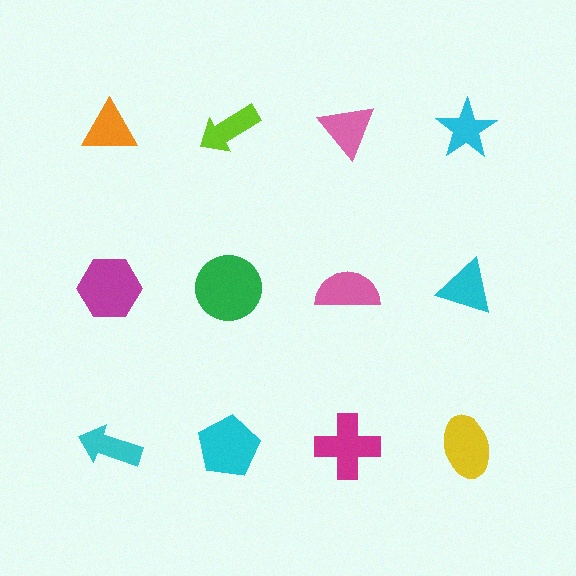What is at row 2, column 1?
A magenta hexagon.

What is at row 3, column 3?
A magenta cross.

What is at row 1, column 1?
An orange triangle.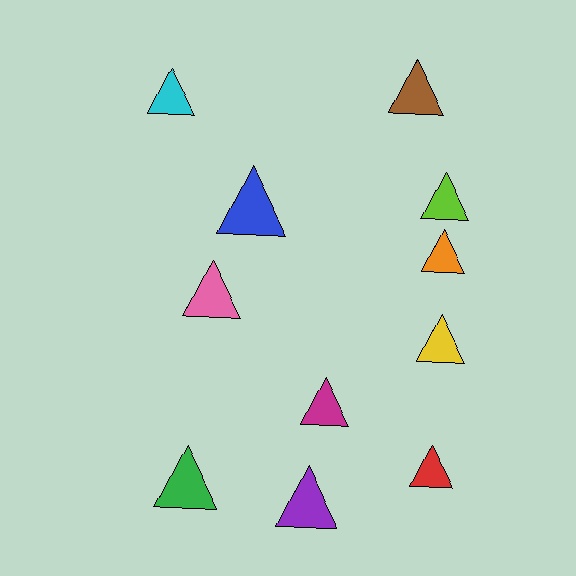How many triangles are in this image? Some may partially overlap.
There are 11 triangles.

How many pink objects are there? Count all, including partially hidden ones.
There is 1 pink object.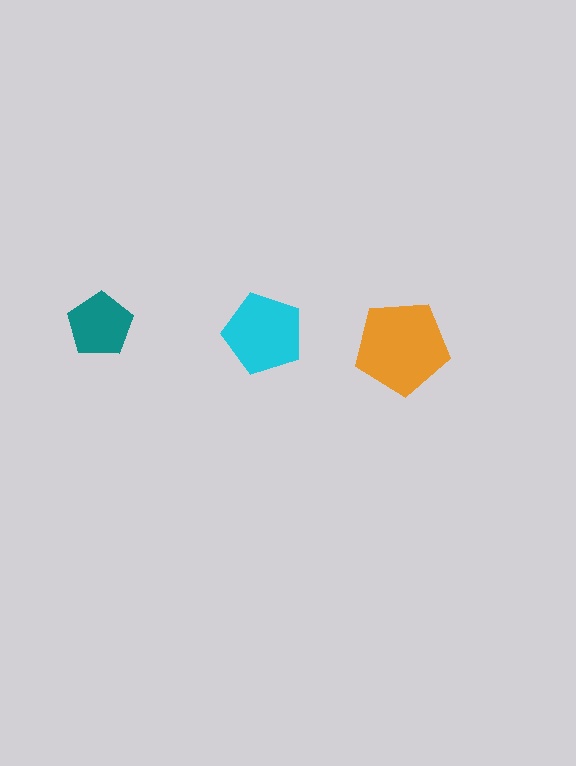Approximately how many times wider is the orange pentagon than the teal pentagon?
About 1.5 times wider.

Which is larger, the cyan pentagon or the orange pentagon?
The orange one.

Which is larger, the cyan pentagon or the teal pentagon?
The cyan one.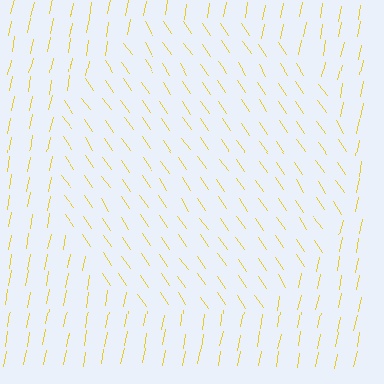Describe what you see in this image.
The image is filled with small yellow line segments. A circle region in the image has lines oriented differently from the surrounding lines, creating a visible texture boundary.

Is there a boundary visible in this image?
Yes, there is a texture boundary formed by a change in line orientation.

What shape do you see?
I see a circle.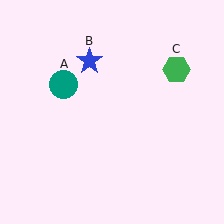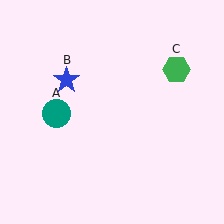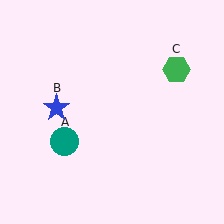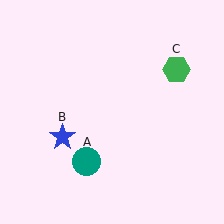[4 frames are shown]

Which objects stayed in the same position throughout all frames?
Green hexagon (object C) remained stationary.